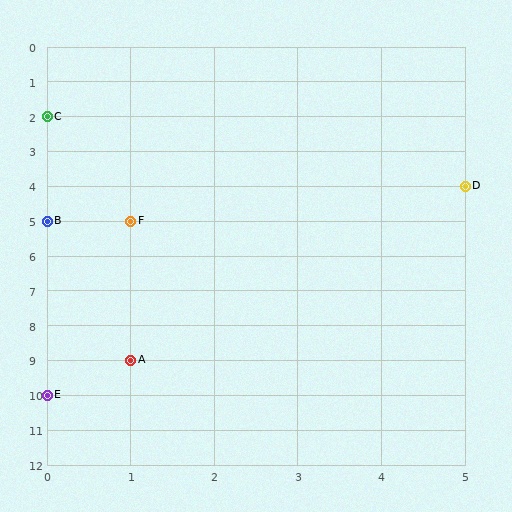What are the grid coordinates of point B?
Point B is at grid coordinates (0, 5).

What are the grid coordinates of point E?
Point E is at grid coordinates (0, 10).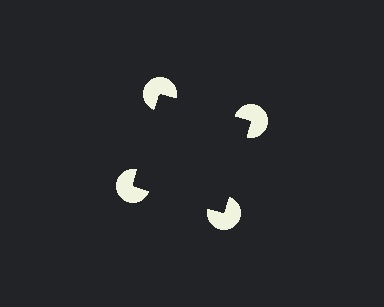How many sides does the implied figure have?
4 sides.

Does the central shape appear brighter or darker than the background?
It typically appears slightly darker than the background, even though no actual brightness change is drawn.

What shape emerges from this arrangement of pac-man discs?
An illusory square — its edges are inferred from the aligned wedge cuts in the pac-man discs, not physically drawn.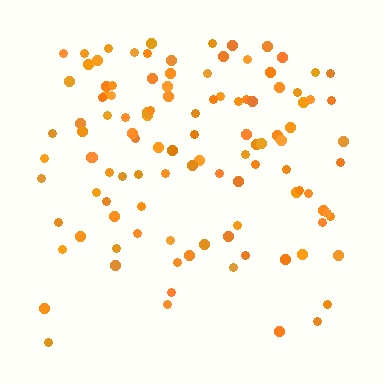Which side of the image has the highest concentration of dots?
The top.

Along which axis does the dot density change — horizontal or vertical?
Vertical.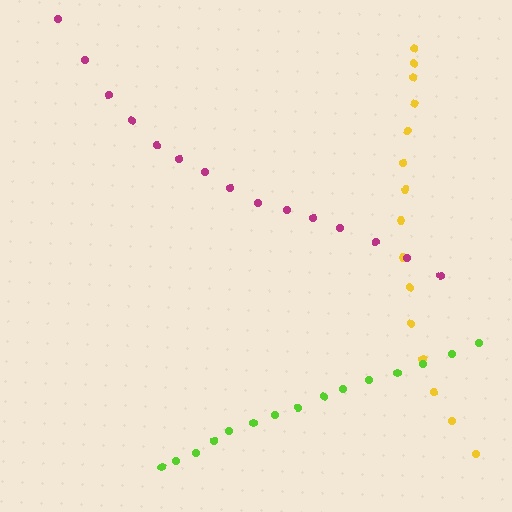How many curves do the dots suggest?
There are 3 distinct paths.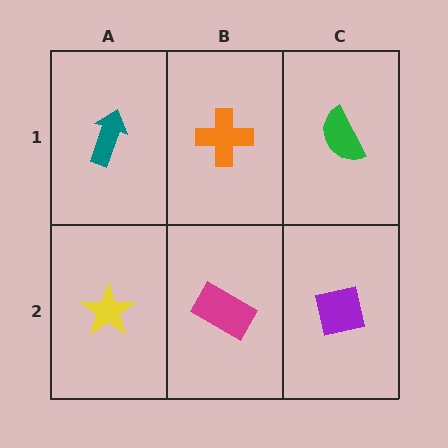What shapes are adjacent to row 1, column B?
A magenta rectangle (row 2, column B), a teal arrow (row 1, column A), a green semicircle (row 1, column C).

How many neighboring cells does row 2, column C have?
2.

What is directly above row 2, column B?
An orange cross.